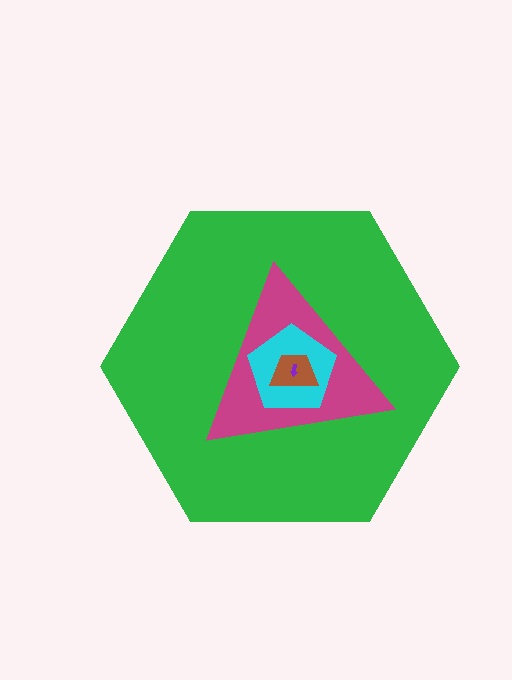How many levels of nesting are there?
5.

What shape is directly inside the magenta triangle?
The cyan pentagon.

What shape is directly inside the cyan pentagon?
The brown trapezoid.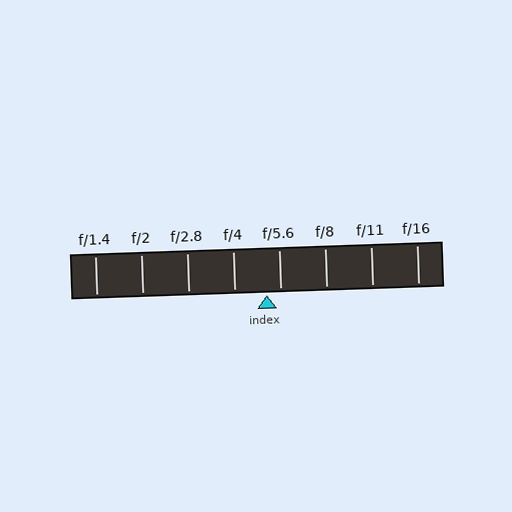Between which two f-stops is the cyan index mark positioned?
The index mark is between f/4 and f/5.6.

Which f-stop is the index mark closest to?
The index mark is closest to f/5.6.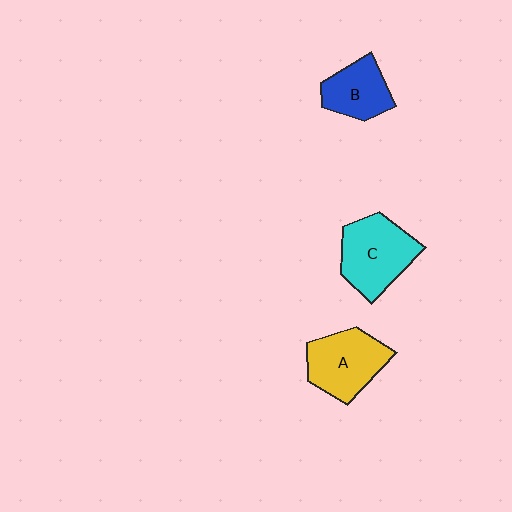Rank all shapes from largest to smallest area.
From largest to smallest: C (cyan), A (yellow), B (blue).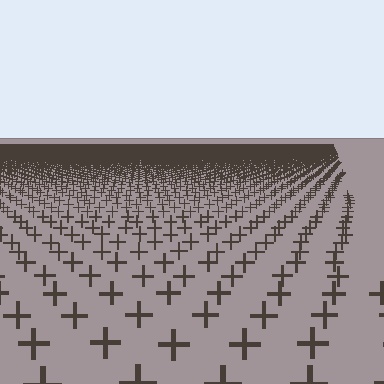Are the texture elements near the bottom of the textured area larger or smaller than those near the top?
Larger. Near the bottom, elements are closer to the viewer and appear at a bigger on-screen size.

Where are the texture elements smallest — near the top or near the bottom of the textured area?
Near the top.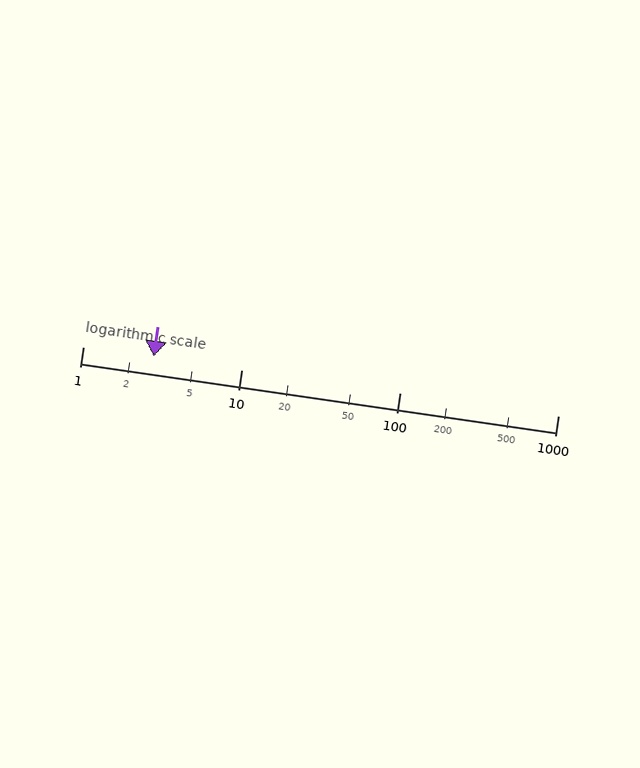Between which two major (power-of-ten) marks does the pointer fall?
The pointer is between 1 and 10.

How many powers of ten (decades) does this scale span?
The scale spans 3 decades, from 1 to 1000.